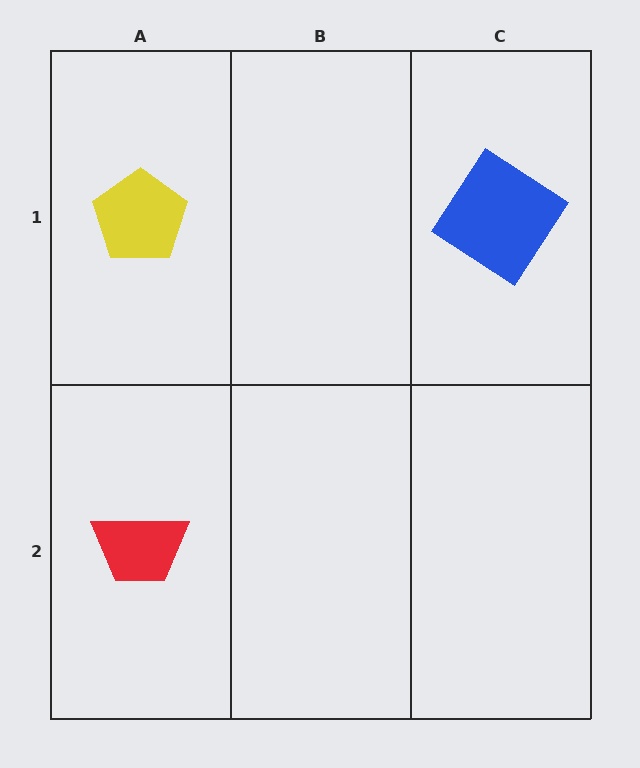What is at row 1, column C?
A blue diamond.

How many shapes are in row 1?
2 shapes.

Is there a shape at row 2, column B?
No, that cell is empty.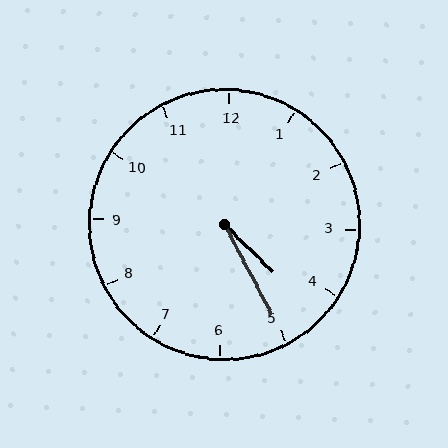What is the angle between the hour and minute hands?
Approximately 18 degrees.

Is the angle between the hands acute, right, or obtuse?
It is acute.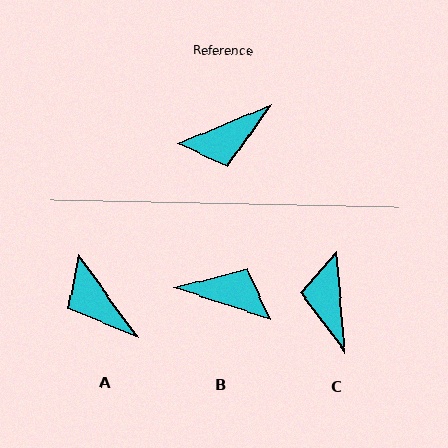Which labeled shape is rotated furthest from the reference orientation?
B, about 139 degrees away.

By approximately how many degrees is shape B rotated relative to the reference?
Approximately 139 degrees counter-clockwise.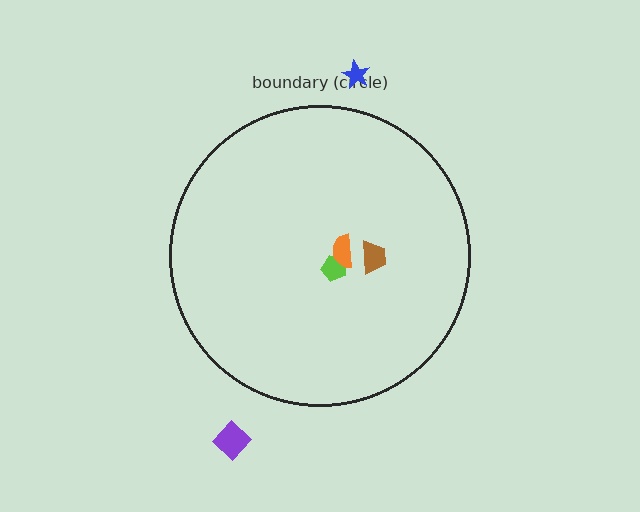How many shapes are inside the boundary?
3 inside, 2 outside.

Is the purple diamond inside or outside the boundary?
Outside.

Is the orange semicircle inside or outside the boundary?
Inside.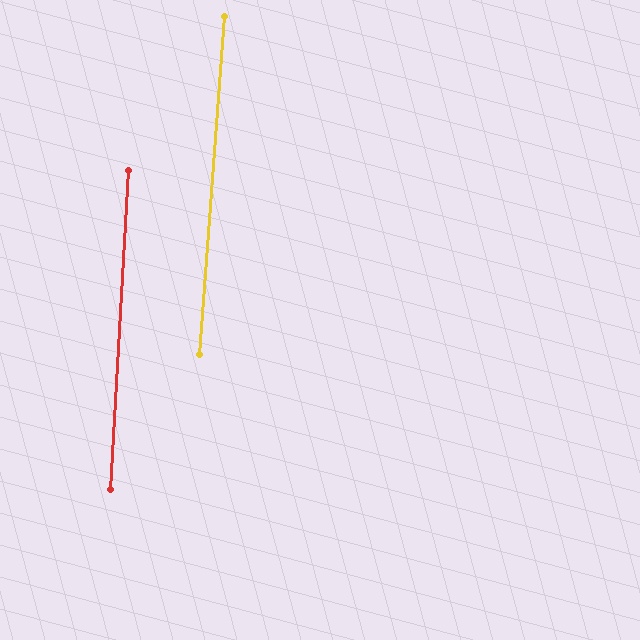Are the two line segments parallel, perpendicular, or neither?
Parallel — their directions differ by only 1.1°.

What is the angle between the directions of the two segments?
Approximately 1 degree.